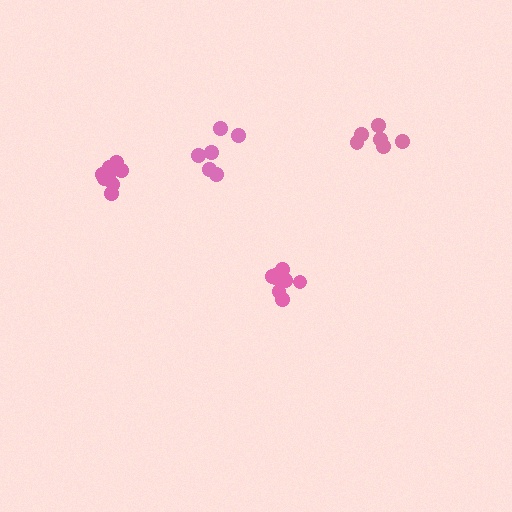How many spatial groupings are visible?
There are 4 spatial groupings.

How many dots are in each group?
Group 1: 6 dots, Group 2: 8 dots, Group 3: 8 dots, Group 4: 6 dots (28 total).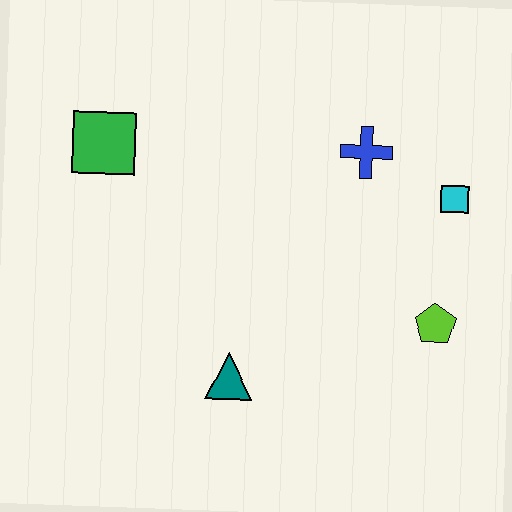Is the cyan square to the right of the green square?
Yes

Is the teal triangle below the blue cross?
Yes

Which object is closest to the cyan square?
The blue cross is closest to the cyan square.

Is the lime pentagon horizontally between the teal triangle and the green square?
No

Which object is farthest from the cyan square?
The green square is farthest from the cyan square.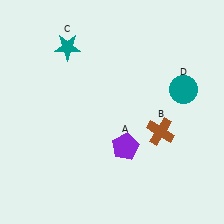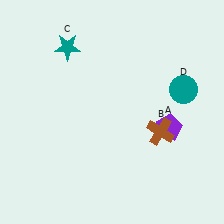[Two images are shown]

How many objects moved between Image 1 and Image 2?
1 object moved between the two images.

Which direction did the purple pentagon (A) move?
The purple pentagon (A) moved right.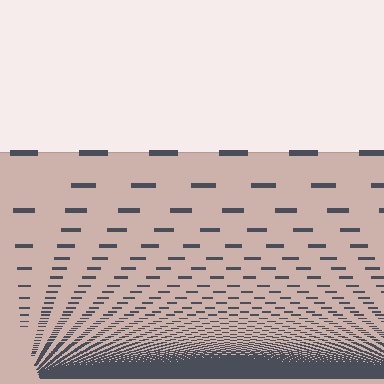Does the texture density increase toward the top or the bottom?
Density increases toward the bottom.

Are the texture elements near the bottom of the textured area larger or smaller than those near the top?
Smaller. The gradient is inverted — elements near the bottom are smaller and denser.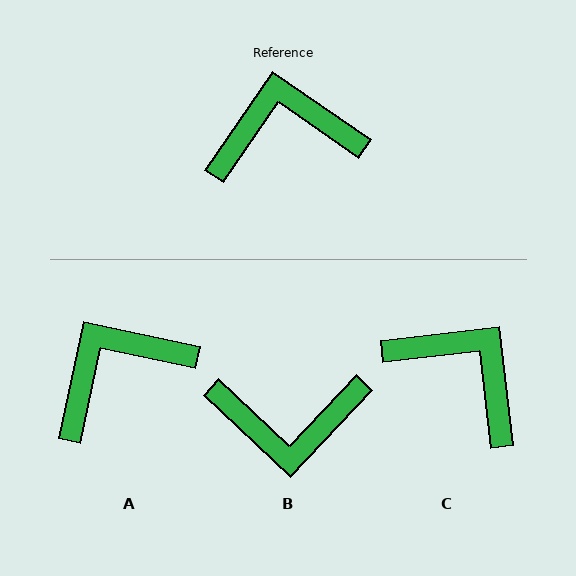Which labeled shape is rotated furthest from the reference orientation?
B, about 171 degrees away.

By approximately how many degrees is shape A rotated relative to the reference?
Approximately 23 degrees counter-clockwise.